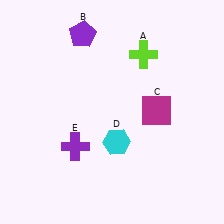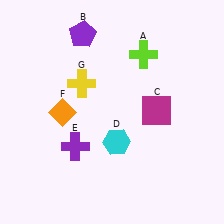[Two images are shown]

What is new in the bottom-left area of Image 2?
An orange diamond (F) was added in the bottom-left area of Image 2.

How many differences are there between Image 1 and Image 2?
There are 2 differences between the two images.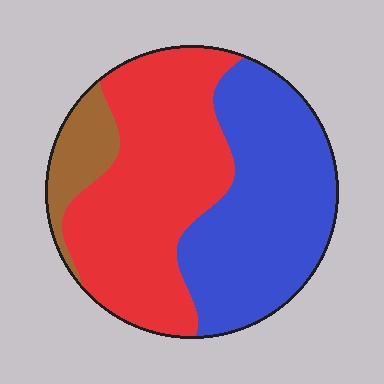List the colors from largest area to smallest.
From largest to smallest: red, blue, brown.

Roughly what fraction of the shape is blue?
Blue takes up between a quarter and a half of the shape.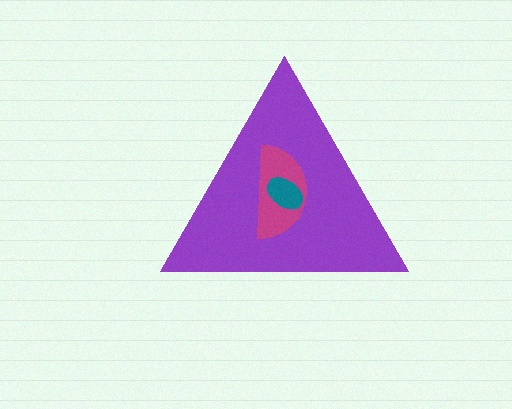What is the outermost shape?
The purple triangle.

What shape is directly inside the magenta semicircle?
The teal ellipse.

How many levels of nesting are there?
3.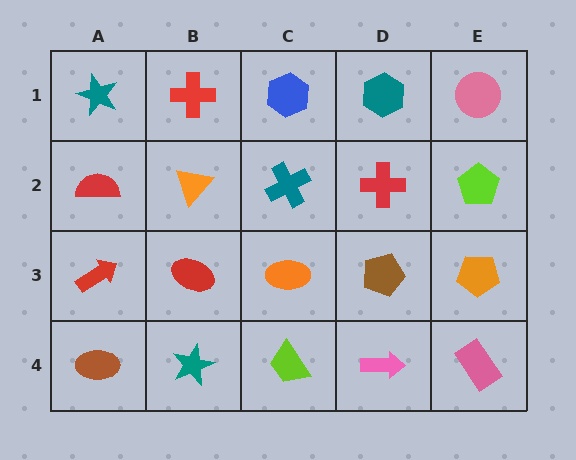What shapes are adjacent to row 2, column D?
A teal hexagon (row 1, column D), a brown pentagon (row 3, column D), a teal cross (row 2, column C), a lime pentagon (row 2, column E).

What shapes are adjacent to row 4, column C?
An orange ellipse (row 3, column C), a teal star (row 4, column B), a pink arrow (row 4, column D).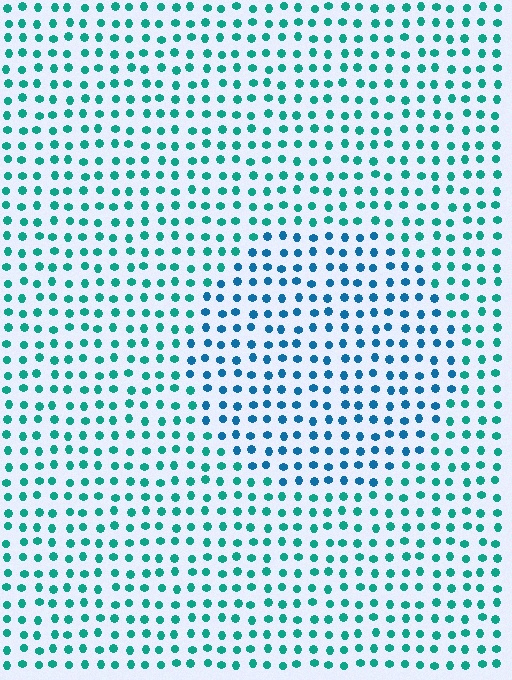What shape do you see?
I see a circle.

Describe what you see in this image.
The image is filled with small teal elements in a uniform arrangement. A circle-shaped region is visible where the elements are tinted to a slightly different hue, forming a subtle color boundary.